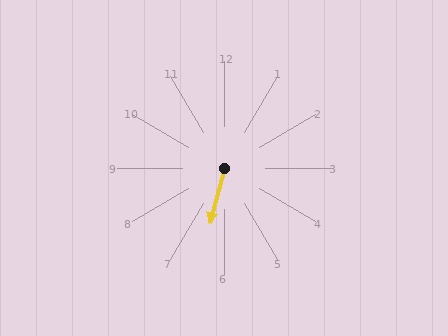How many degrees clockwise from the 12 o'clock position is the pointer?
Approximately 194 degrees.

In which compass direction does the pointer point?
South.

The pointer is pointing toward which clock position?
Roughly 6 o'clock.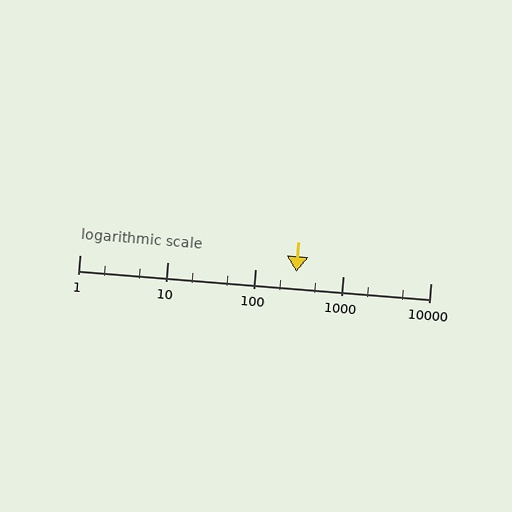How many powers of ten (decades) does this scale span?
The scale spans 4 decades, from 1 to 10000.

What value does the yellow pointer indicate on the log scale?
The pointer indicates approximately 300.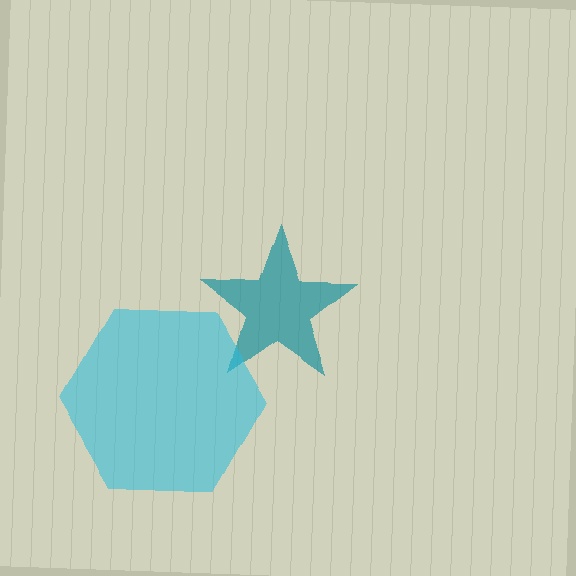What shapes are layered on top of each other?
The layered shapes are: a teal star, a cyan hexagon.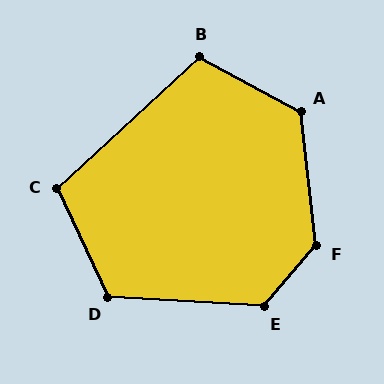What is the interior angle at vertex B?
Approximately 109 degrees (obtuse).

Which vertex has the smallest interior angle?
C, at approximately 108 degrees.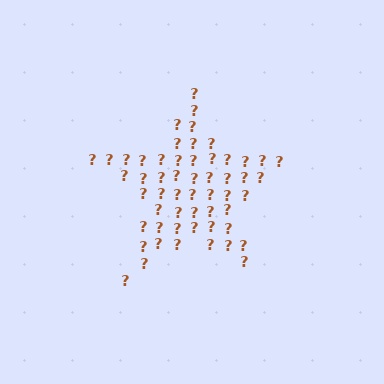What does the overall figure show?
The overall figure shows a star.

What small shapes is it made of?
It is made of small question marks.